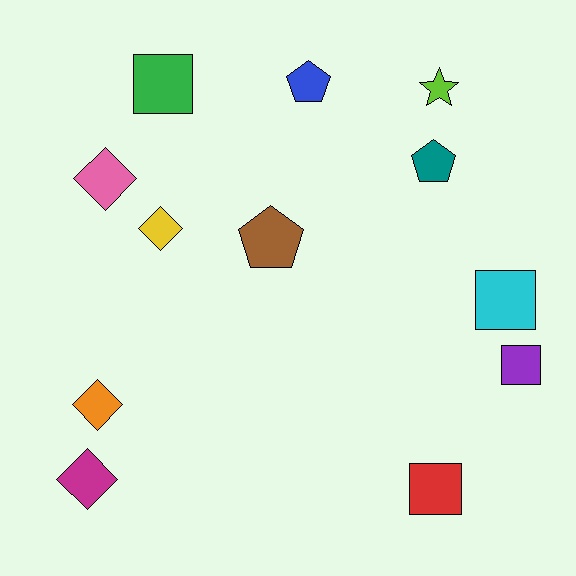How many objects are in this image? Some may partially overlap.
There are 12 objects.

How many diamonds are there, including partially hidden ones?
There are 4 diamonds.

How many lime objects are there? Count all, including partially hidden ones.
There is 1 lime object.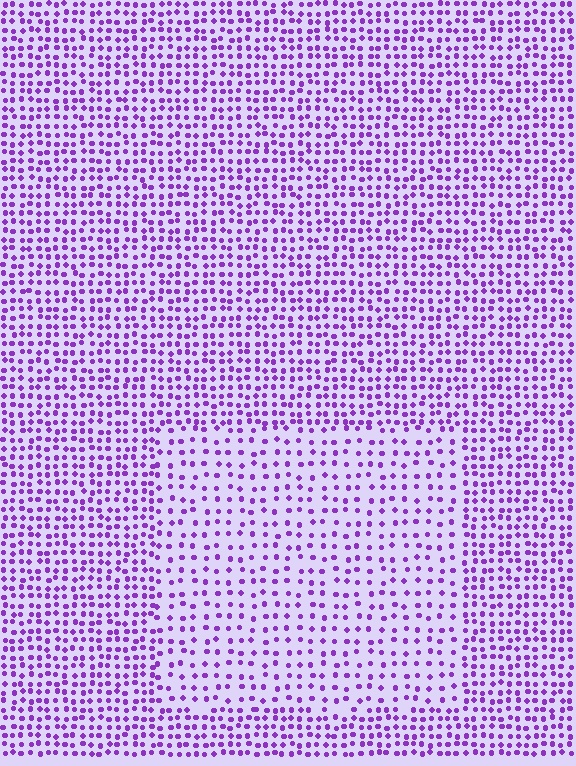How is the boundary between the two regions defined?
The boundary is defined by a change in element density (approximately 1.8x ratio). All elements are the same color, size, and shape.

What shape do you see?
I see a rectangle.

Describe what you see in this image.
The image contains small purple elements arranged at two different densities. A rectangle-shaped region is visible where the elements are less densely packed than the surrounding area.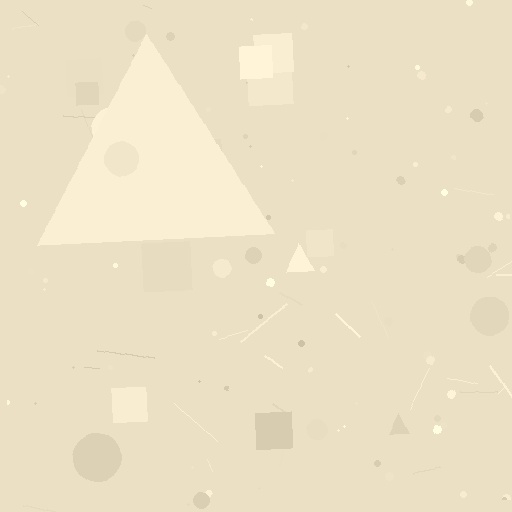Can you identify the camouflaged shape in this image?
The camouflaged shape is a triangle.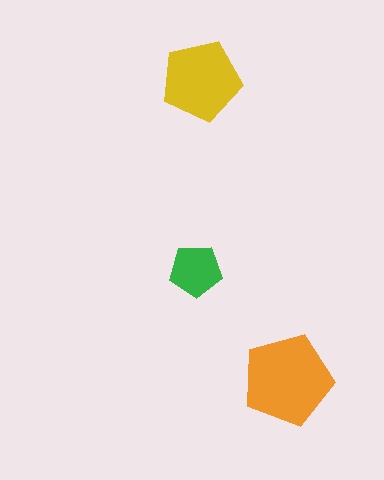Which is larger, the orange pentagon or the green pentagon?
The orange one.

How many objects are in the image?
There are 3 objects in the image.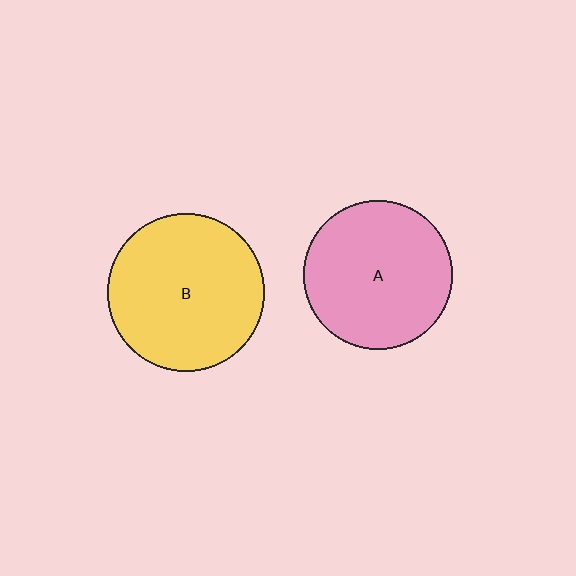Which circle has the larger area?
Circle B (yellow).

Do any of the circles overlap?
No, none of the circles overlap.